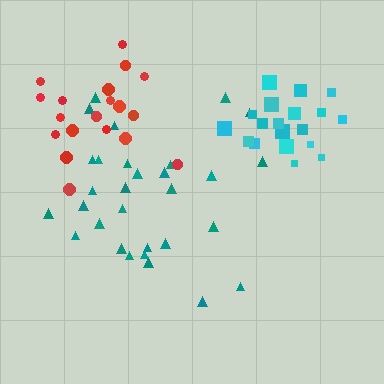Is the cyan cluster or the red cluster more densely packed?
Cyan.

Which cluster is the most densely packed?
Cyan.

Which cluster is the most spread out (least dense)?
Teal.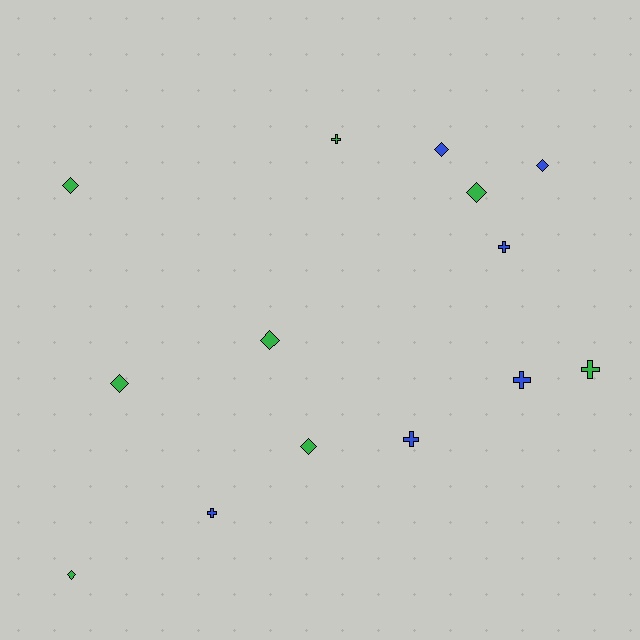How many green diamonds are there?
There are 6 green diamonds.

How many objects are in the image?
There are 14 objects.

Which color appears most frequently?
Green, with 8 objects.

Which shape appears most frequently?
Diamond, with 8 objects.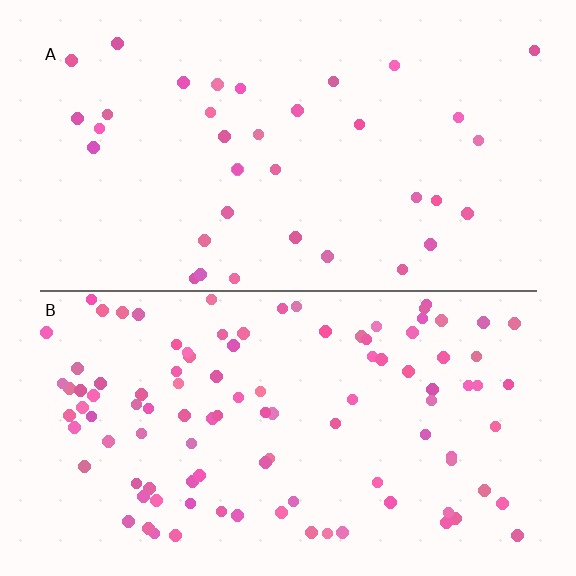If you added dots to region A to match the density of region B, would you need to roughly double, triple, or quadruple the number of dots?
Approximately triple.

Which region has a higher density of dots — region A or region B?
B (the bottom).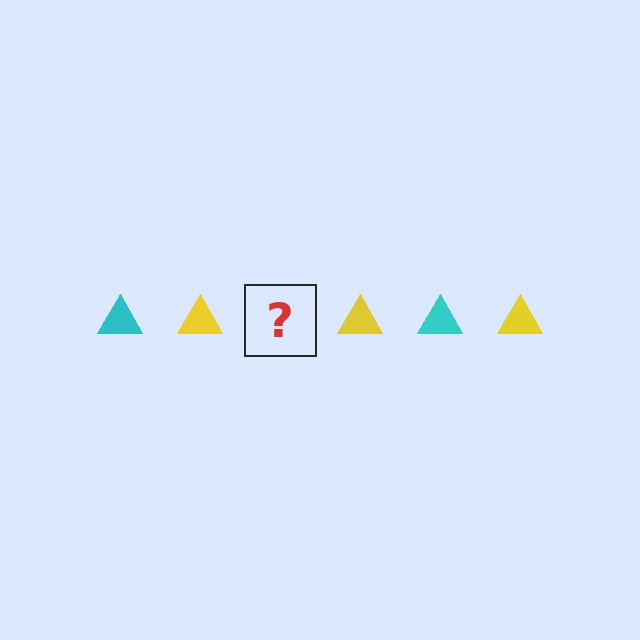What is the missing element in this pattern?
The missing element is a cyan triangle.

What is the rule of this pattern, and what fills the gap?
The rule is that the pattern cycles through cyan, yellow triangles. The gap should be filled with a cyan triangle.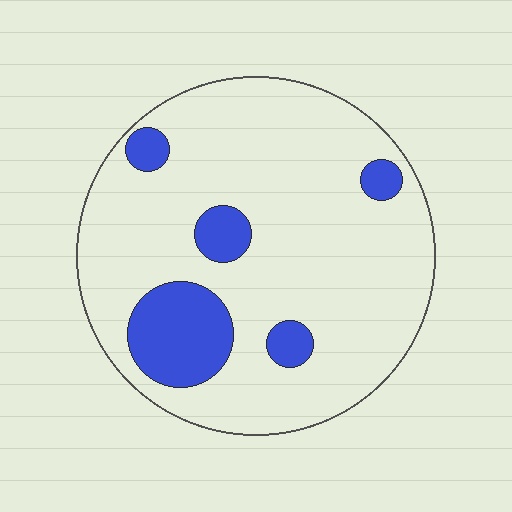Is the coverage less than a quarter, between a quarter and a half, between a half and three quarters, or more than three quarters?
Less than a quarter.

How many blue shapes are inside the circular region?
5.